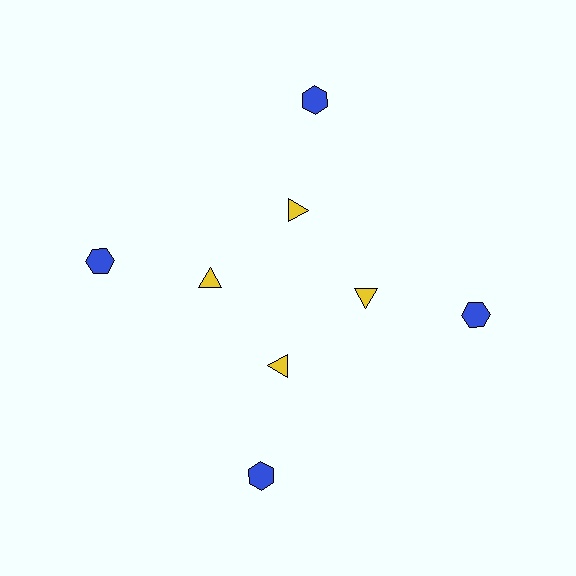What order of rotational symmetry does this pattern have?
This pattern has 4-fold rotational symmetry.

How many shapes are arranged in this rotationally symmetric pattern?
There are 8 shapes, arranged in 4 groups of 2.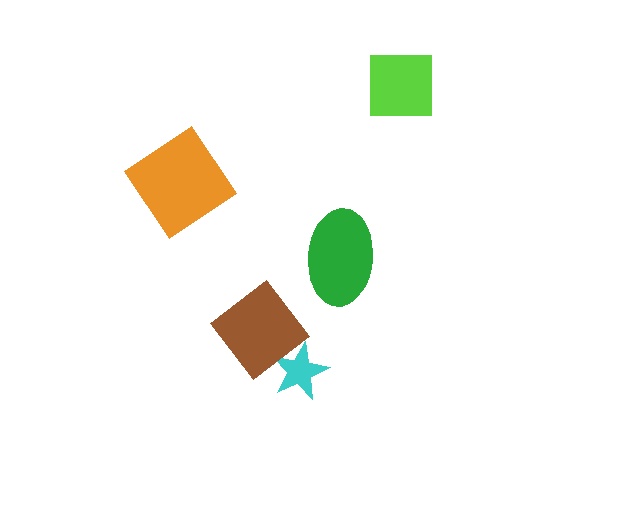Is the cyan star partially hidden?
Yes, it is partially covered by another shape.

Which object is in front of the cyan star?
The brown diamond is in front of the cyan star.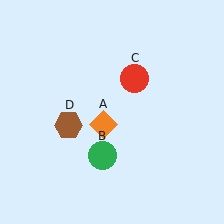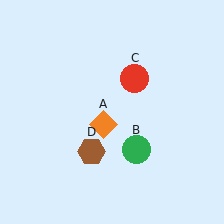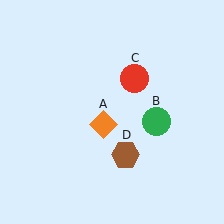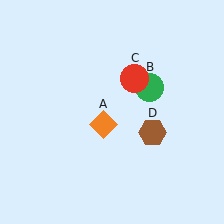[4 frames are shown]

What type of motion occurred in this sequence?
The green circle (object B), brown hexagon (object D) rotated counterclockwise around the center of the scene.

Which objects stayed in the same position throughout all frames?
Orange diamond (object A) and red circle (object C) remained stationary.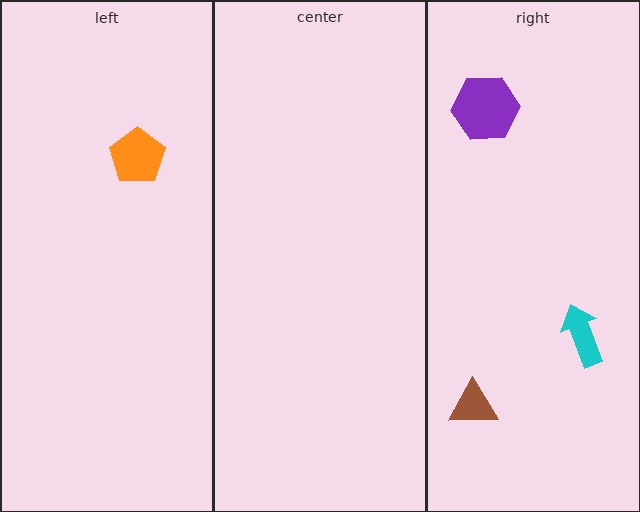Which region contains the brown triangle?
The right region.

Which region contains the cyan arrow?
The right region.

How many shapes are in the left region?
1.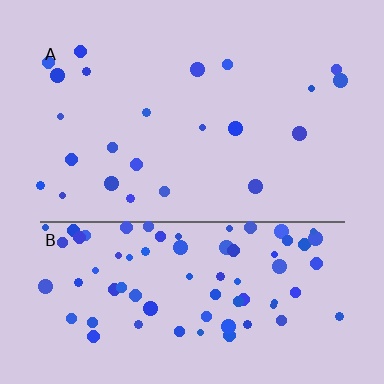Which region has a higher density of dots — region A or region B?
B (the bottom).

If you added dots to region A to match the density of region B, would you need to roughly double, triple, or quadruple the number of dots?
Approximately triple.